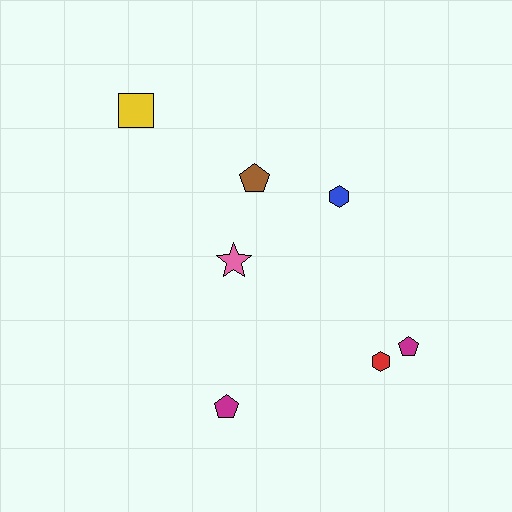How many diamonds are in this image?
There are no diamonds.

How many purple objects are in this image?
There are no purple objects.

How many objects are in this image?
There are 7 objects.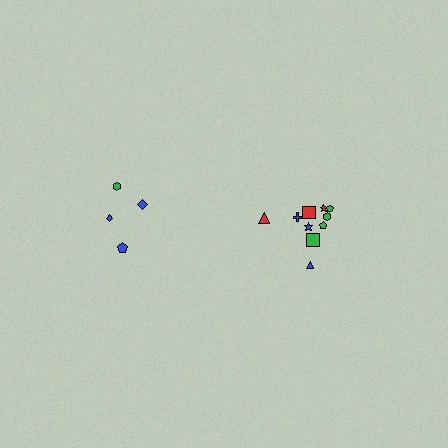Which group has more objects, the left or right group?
The right group.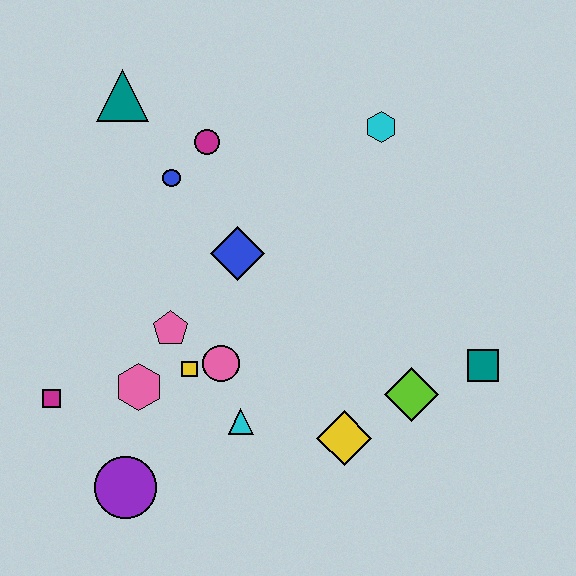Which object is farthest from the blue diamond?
The teal square is farthest from the blue diamond.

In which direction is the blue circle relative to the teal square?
The blue circle is to the left of the teal square.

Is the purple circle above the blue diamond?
No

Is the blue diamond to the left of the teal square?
Yes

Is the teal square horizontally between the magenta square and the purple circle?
No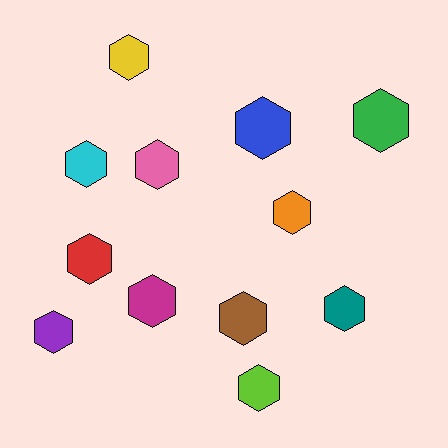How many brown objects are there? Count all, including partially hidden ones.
There is 1 brown object.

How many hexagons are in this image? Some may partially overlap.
There are 12 hexagons.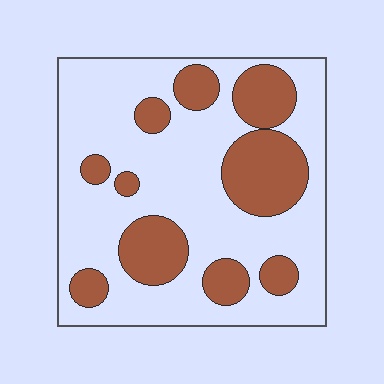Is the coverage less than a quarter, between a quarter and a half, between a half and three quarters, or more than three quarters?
Between a quarter and a half.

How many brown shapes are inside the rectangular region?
10.